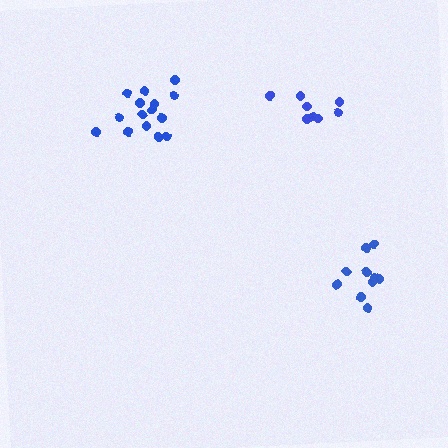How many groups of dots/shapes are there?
There are 3 groups.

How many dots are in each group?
Group 1: 9 dots, Group 2: 10 dots, Group 3: 15 dots (34 total).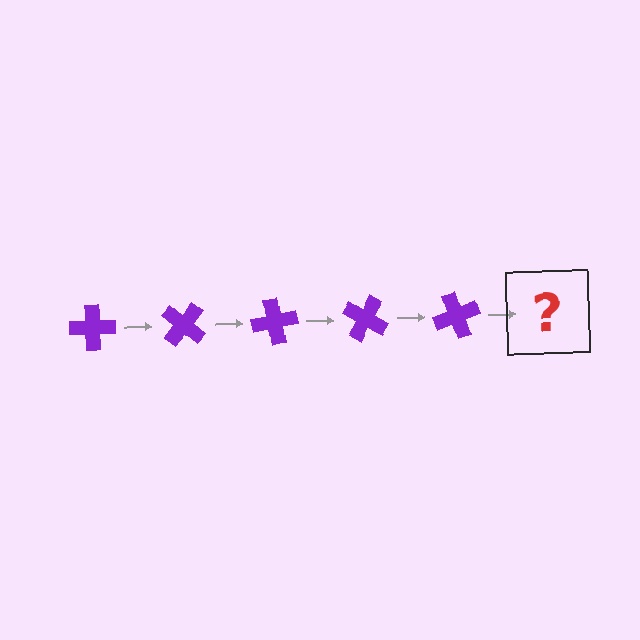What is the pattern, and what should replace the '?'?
The pattern is that the cross rotates 40 degrees each step. The '?' should be a purple cross rotated 200 degrees.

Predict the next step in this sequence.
The next step is a purple cross rotated 200 degrees.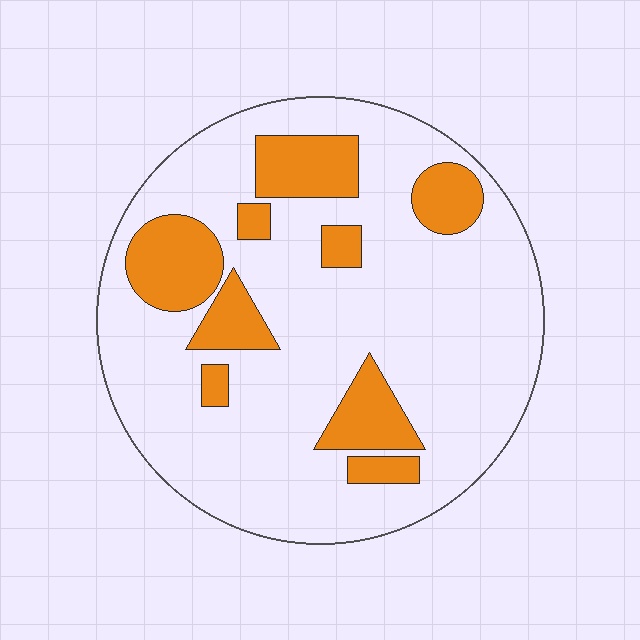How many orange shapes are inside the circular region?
9.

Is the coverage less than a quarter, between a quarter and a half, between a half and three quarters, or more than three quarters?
Less than a quarter.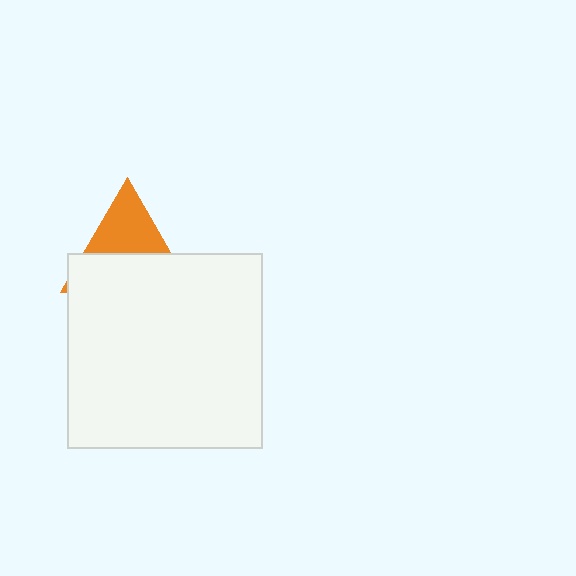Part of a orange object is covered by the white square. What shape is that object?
It is a triangle.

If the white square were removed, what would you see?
You would see the complete orange triangle.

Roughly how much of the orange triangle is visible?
A small part of it is visible (roughly 44%).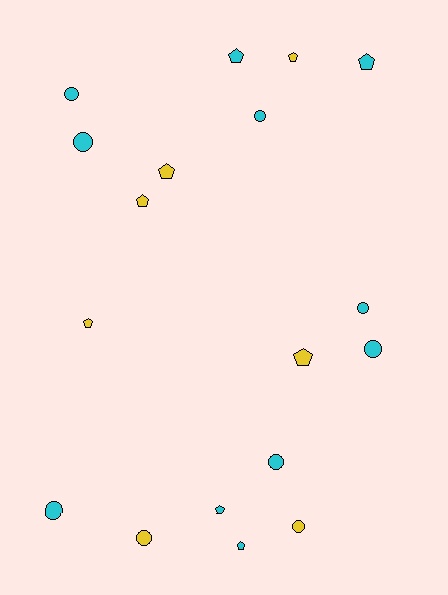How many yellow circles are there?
There are 2 yellow circles.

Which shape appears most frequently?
Pentagon, with 9 objects.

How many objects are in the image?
There are 18 objects.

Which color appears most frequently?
Cyan, with 11 objects.